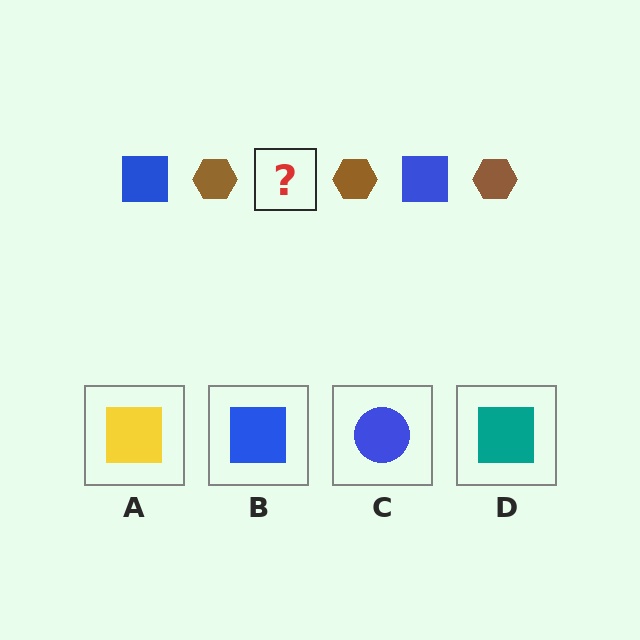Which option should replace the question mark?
Option B.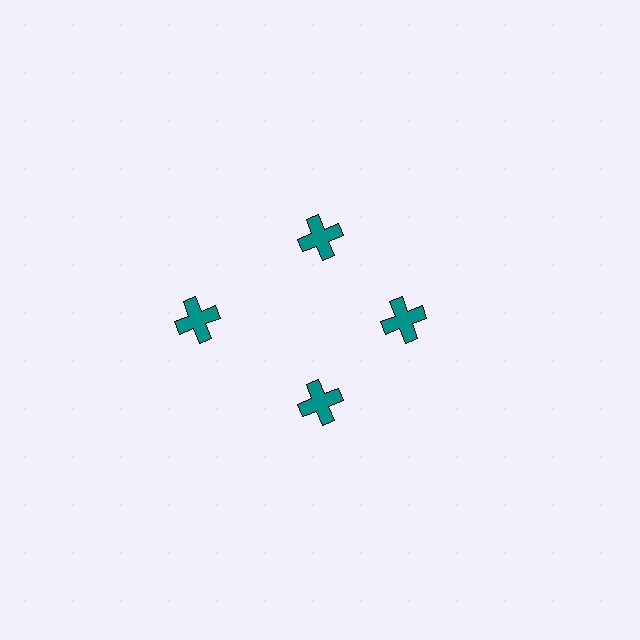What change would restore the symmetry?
The symmetry would be restored by moving it inward, back onto the ring so that all 4 crosses sit at equal angles and equal distance from the center.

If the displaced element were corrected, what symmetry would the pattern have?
It would have 4-fold rotational symmetry — the pattern would map onto itself every 90 degrees.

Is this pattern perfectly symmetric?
No. The 4 teal crosses are arranged in a ring, but one element near the 9 o'clock position is pushed outward from the center, breaking the 4-fold rotational symmetry.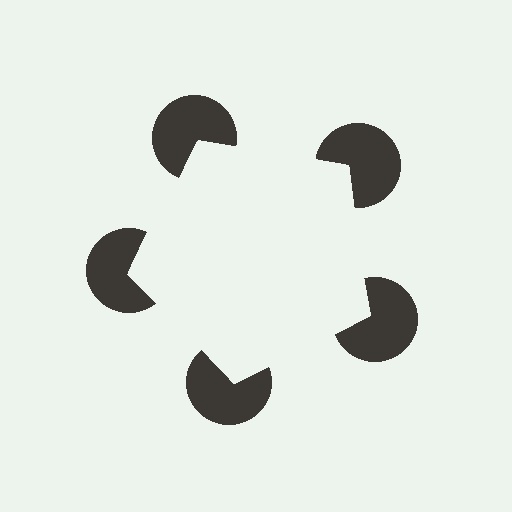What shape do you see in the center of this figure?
An illusory pentagon — its edges are inferred from the aligned wedge cuts in the pac-man discs, not physically drawn.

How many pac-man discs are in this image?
There are 5 — one at each vertex of the illusory pentagon.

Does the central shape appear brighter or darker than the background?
It typically appears slightly brighter than the background, even though no actual brightness change is drawn.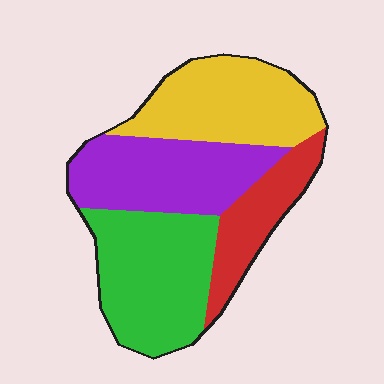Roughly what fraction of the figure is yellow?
Yellow takes up about one quarter (1/4) of the figure.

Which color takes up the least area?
Red, at roughly 15%.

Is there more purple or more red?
Purple.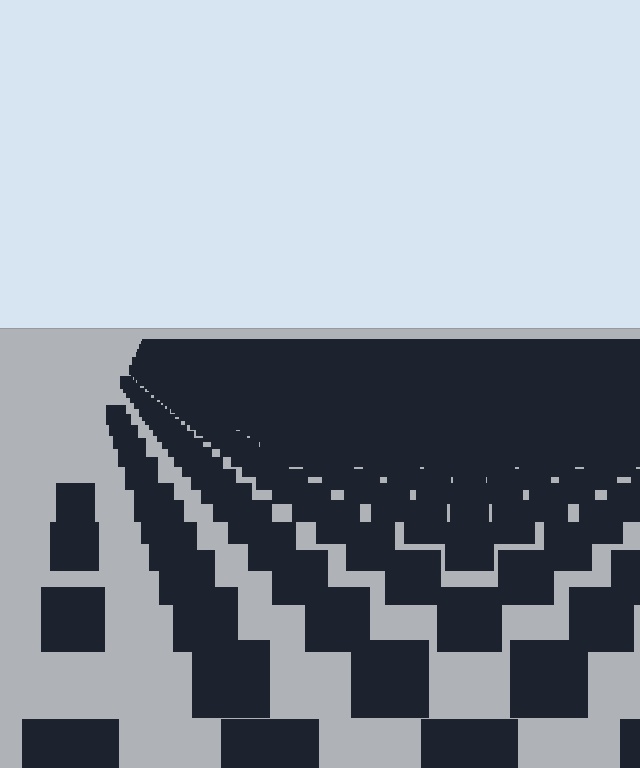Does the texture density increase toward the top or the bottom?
Density increases toward the top.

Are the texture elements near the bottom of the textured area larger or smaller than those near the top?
Larger. Near the bottom, elements are closer to the viewer and appear at a bigger on-screen size.